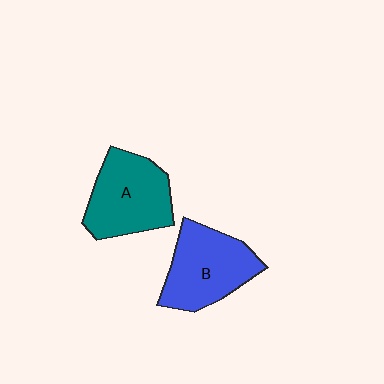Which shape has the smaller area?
Shape A (teal).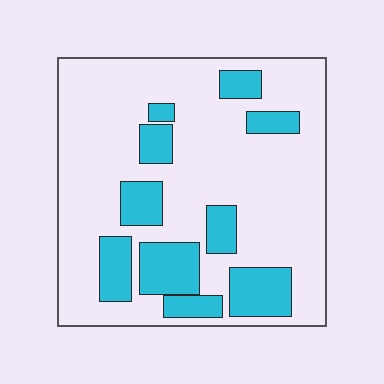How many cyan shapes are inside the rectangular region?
10.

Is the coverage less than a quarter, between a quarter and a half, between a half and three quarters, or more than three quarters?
Less than a quarter.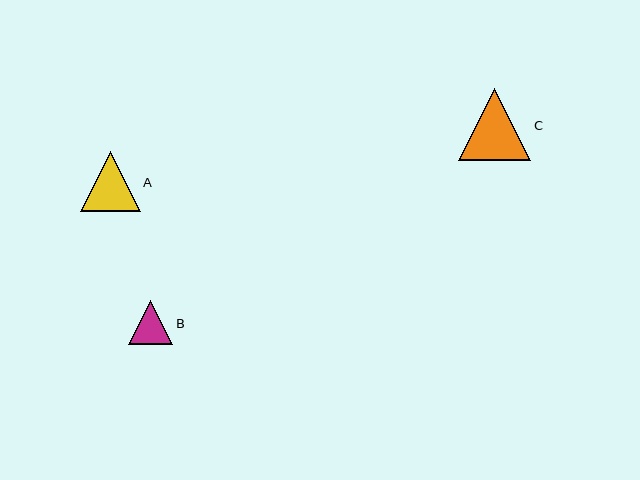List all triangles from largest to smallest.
From largest to smallest: C, A, B.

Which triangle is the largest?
Triangle C is the largest with a size of approximately 73 pixels.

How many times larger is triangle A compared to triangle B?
Triangle A is approximately 1.4 times the size of triangle B.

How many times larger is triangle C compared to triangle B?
Triangle C is approximately 1.7 times the size of triangle B.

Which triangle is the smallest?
Triangle B is the smallest with a size of approximately 44 pixels.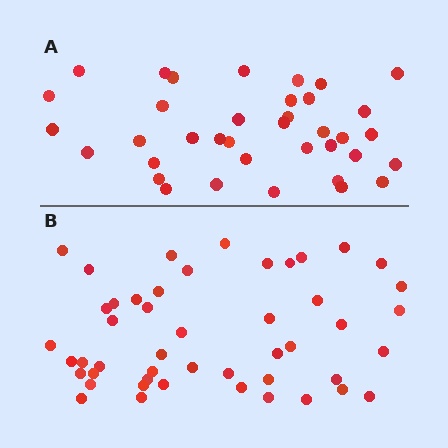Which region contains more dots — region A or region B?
Region B (the bottom region) has more dots.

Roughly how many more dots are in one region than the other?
Region B has roughly 12 or so more dots than region A.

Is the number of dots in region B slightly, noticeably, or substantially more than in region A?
Region B has noticeably more, but not dramatically so. The ratio is roughly 1.3 to 1.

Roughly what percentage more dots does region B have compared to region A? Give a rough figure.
About 30% more.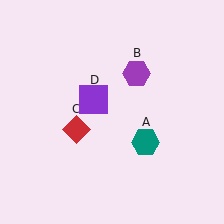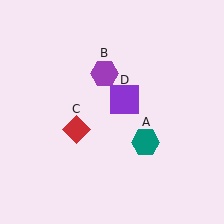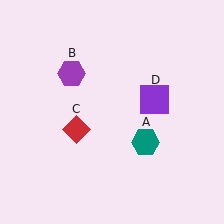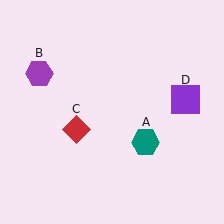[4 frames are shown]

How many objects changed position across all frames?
2 objects changed position: purple hexagon (object B), purple square (object D).